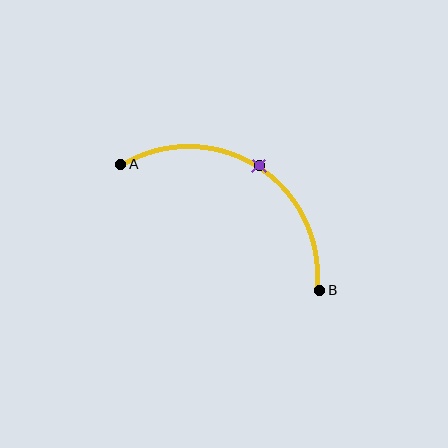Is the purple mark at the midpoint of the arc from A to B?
Yes. The purple mark lies on the arc at equal arc-length from both A and B — it is the arc midpoint.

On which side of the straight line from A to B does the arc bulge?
The arc bulges above the straight line connecting A and B.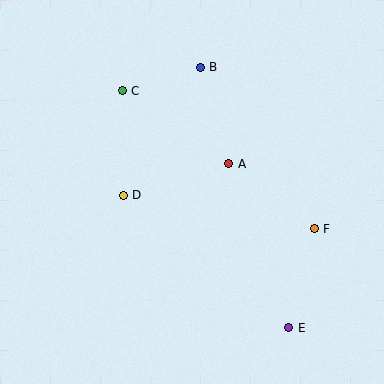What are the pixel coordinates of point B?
Point B is at (200, 67).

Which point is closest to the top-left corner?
Point C is closest to the top-left corner.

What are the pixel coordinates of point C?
Point C is at (122, 91).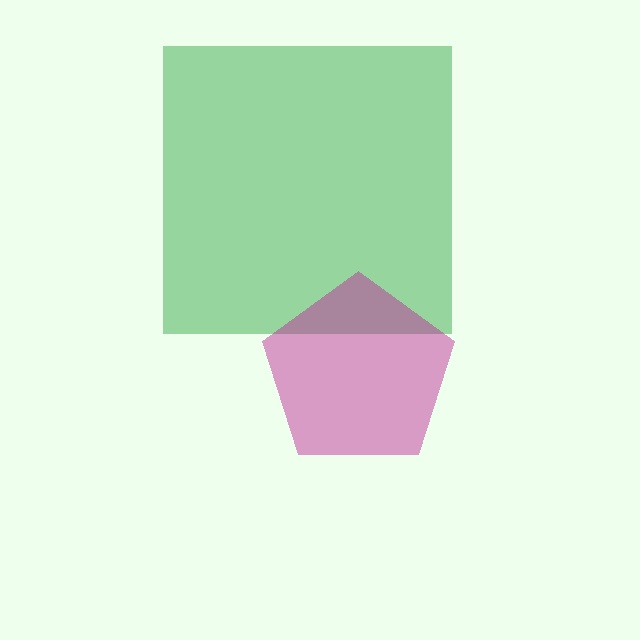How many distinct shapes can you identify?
There are 2 distinct shapes: a green square, a magenta pentagon.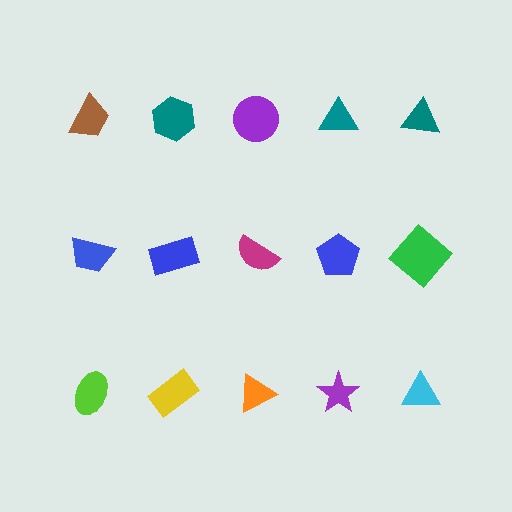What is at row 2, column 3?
A magenta semicircle.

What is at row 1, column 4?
A teal triangle.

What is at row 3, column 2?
A yellow rectangle.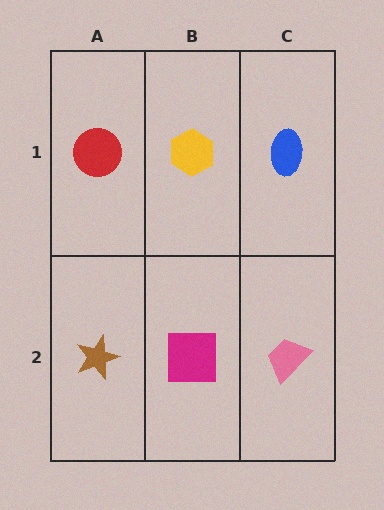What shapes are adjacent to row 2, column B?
A yellow hexagon (row 1, column B), a brown star (row 2, column A), a pink trapezoid (row 2, column C).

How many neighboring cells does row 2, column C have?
2.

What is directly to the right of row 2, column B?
A pink trapezoid.